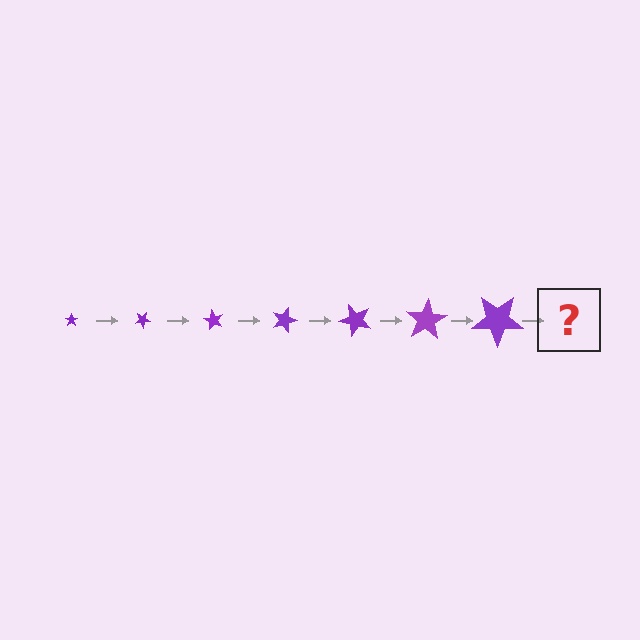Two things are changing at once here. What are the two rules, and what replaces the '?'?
The two rules are that the star grows larger each step and it rotates 30 degrees each step. The '?' should be a star, larger than the previous one and rotated 210 degrees from the start.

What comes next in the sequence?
The next element should be a star, larger than the previous one and rotated 210 degrees from the start.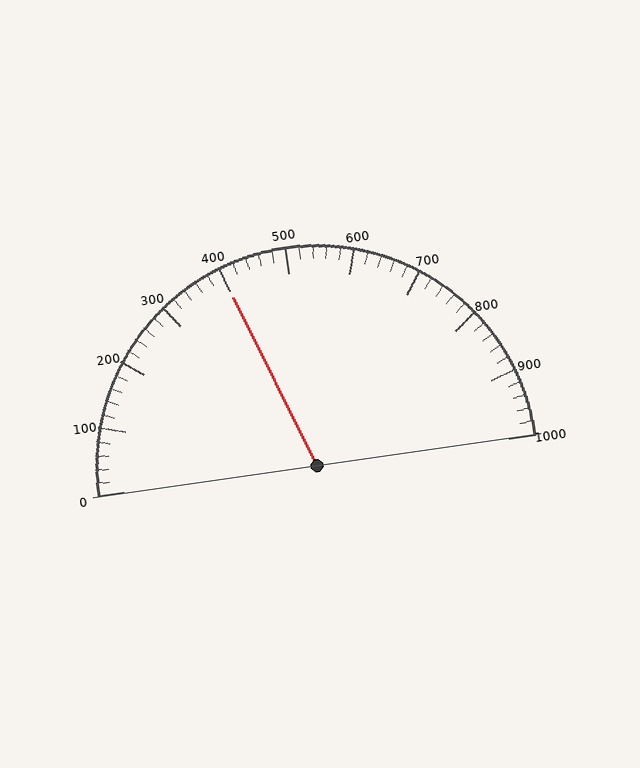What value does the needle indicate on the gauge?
The needle indicates approximately 400.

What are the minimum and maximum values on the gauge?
The gauge ranges from 0 to 1000.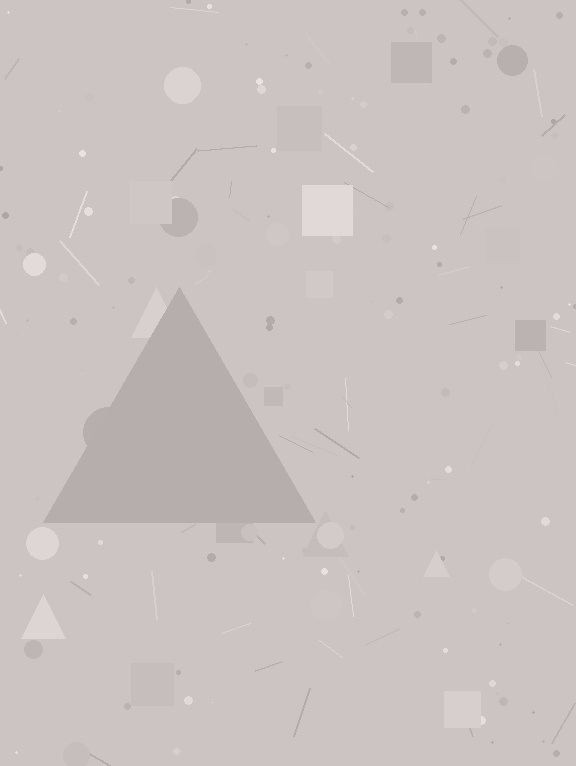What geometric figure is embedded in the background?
A triangle is embedded in the background.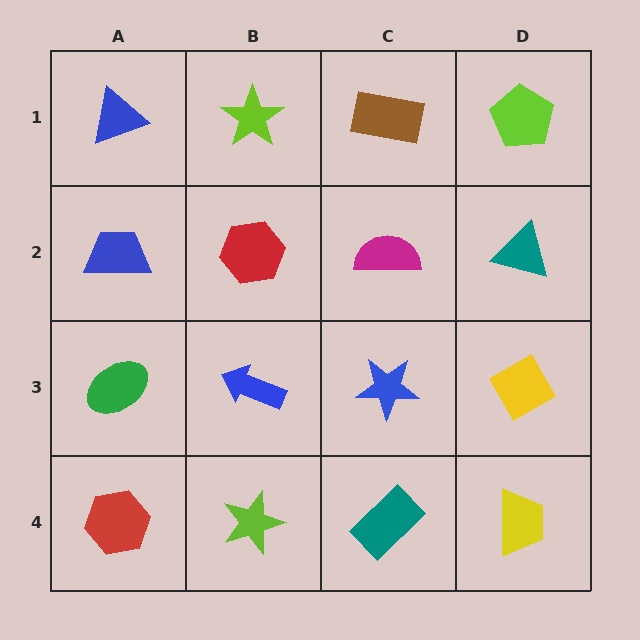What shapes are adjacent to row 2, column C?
A brown rectangle (row 1, column C), a blue star (row 3, column C), a red hexagon (row 2, column B), a teal triangle (row 2, column D).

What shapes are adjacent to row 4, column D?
A yellow diamond (row 3, column D), a teal rectangle (row 4, column C).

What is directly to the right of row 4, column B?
A teal rectangle.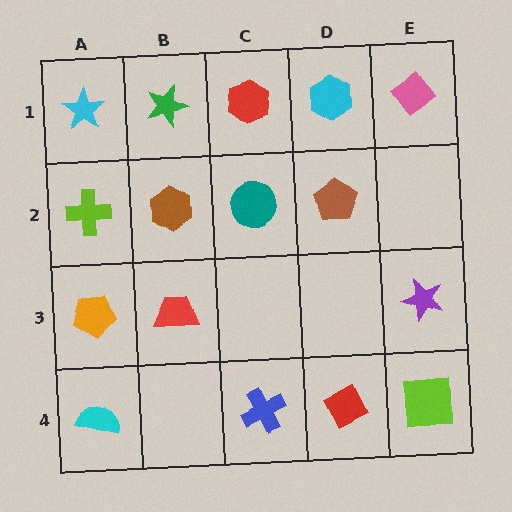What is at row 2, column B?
A brown hexagon.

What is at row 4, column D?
A red diamond.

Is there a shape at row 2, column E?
No, that cell is empty.